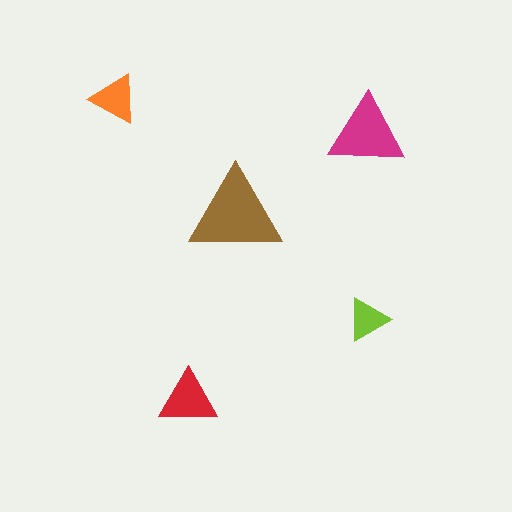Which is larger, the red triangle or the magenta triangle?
The magenta one.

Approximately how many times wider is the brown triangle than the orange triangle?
About 2 times wider.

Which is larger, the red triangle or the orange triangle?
The red one.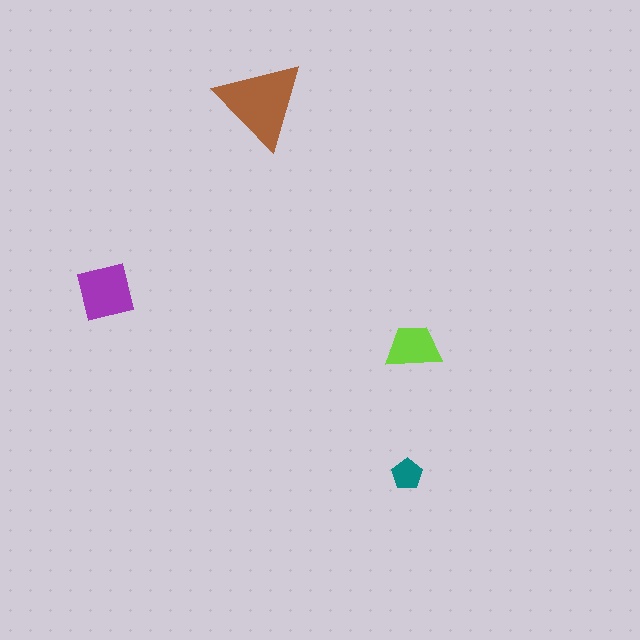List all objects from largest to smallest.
The brown triangle, the purple square, the lime trapezoid, the teal pentagon.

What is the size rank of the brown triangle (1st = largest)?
1st.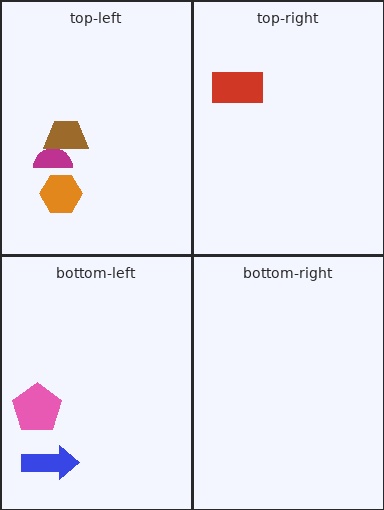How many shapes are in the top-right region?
1.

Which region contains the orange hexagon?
The top-left region.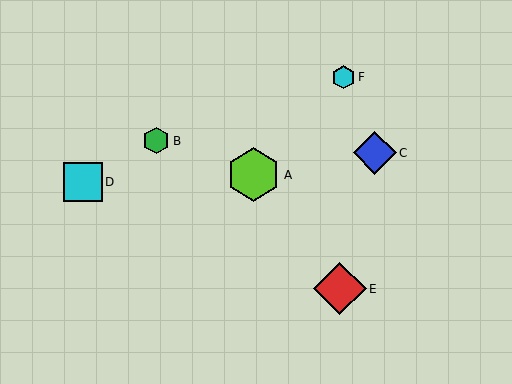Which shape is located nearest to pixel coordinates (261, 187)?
The lime hexagon (labeled A) at (254, 175) is nearest to that location.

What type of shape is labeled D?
Shape D is a cyan square.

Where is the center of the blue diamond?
The center of the blue diamond is at (375, 153).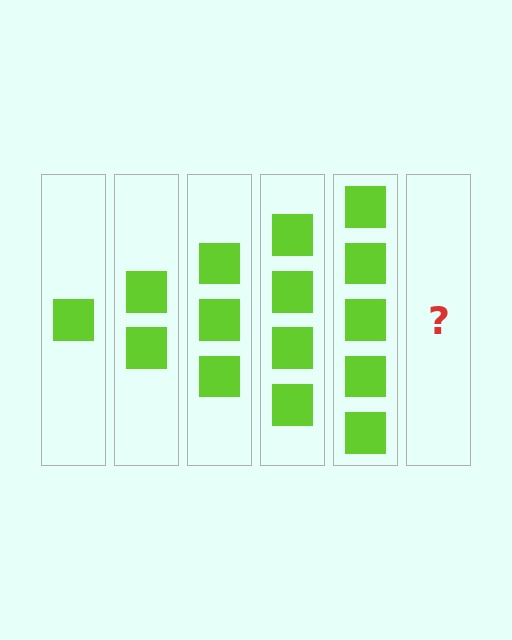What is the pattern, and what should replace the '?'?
The pattern is that each step adds one more square. The '?' should be 6 squares.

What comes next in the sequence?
The next element should be 6 squares.